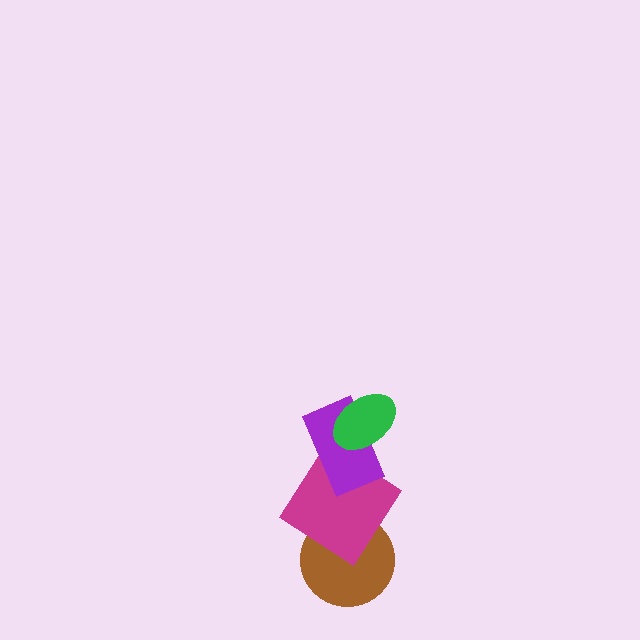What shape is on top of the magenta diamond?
The purple rectangle is on top of the magenta diamond.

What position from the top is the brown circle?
The brown circle is 4th from the top.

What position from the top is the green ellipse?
The green ellipse is 1st from the top.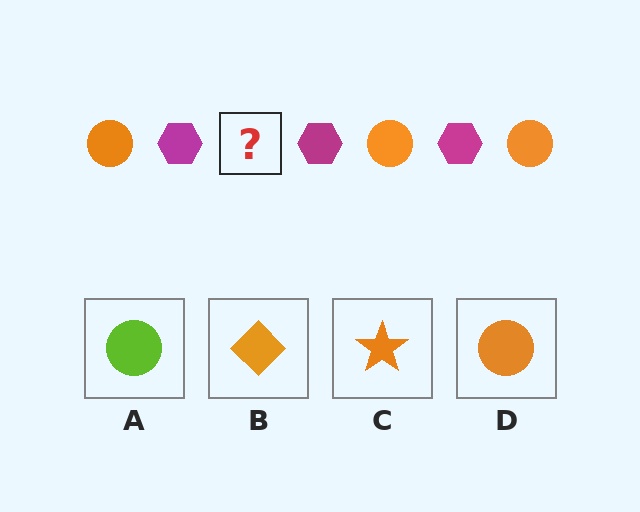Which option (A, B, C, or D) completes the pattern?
D.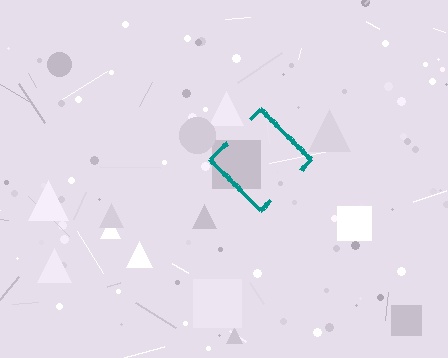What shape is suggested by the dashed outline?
The dashed outline suggests a diamond.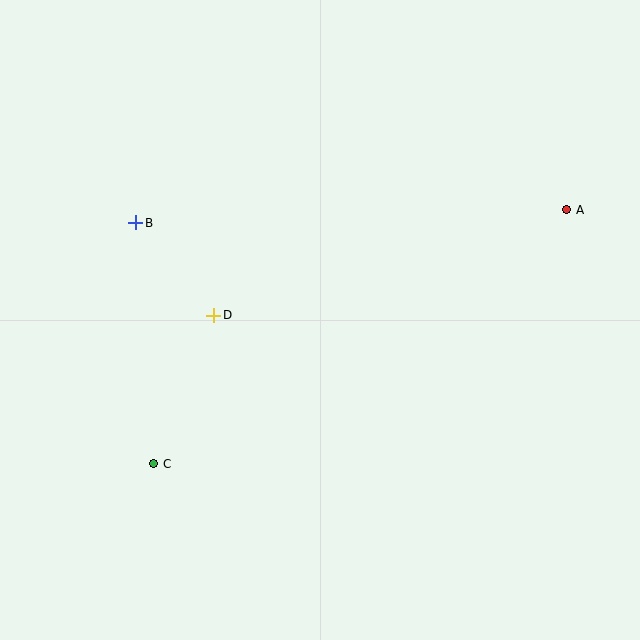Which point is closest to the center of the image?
Point D at (214, 315) is closest to the center.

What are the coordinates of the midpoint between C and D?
The midpoint between C and D is at (184, 389).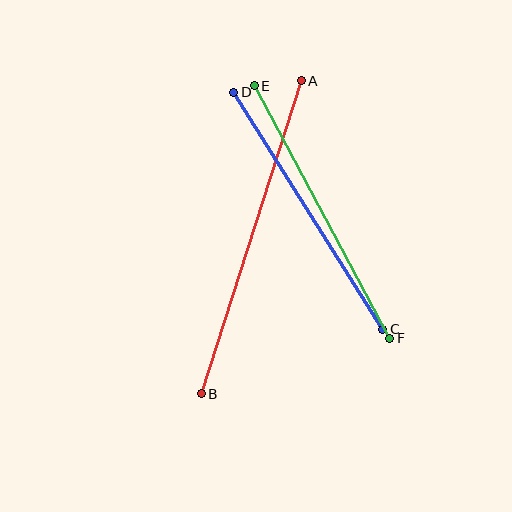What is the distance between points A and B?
The distance is approximately 328 pixels.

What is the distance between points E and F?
The distance is approximately 286 pixels.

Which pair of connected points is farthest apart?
Points A and B are farthest apart.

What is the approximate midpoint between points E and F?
The midpoint is at approximately (322, 212) pixels.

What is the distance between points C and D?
The distance is approximately 280 pixels.